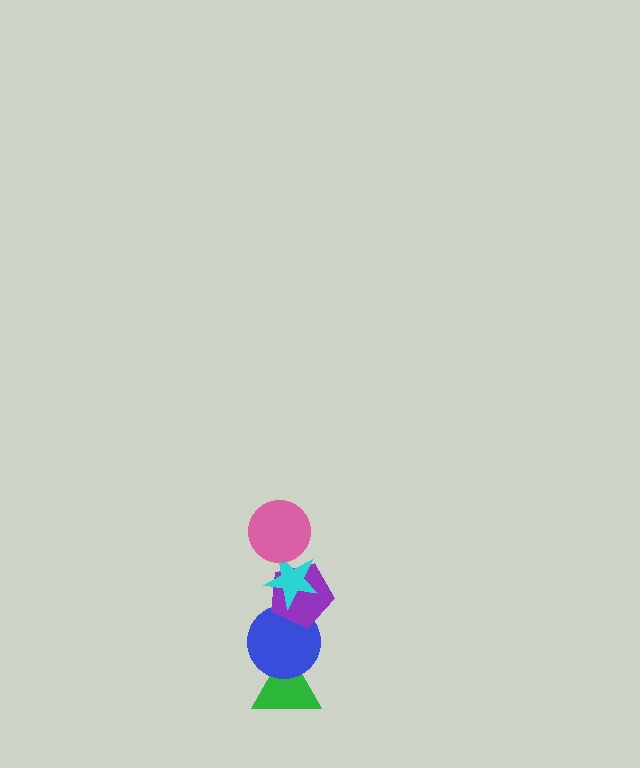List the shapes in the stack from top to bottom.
From top to bottom: the pink circle, the cyan star, the purple pentagon, the blue circle, the green triangle.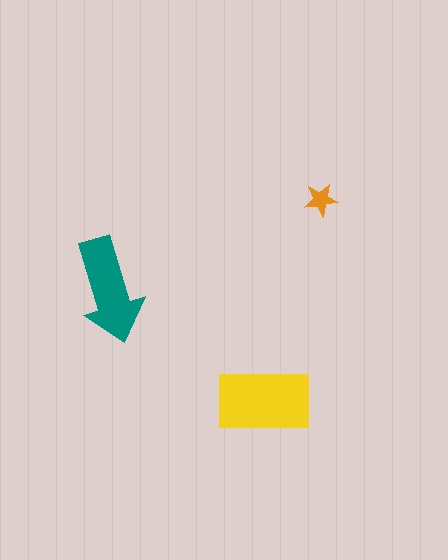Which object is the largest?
The yellow rectangle.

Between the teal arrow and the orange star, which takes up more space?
The teal arrow.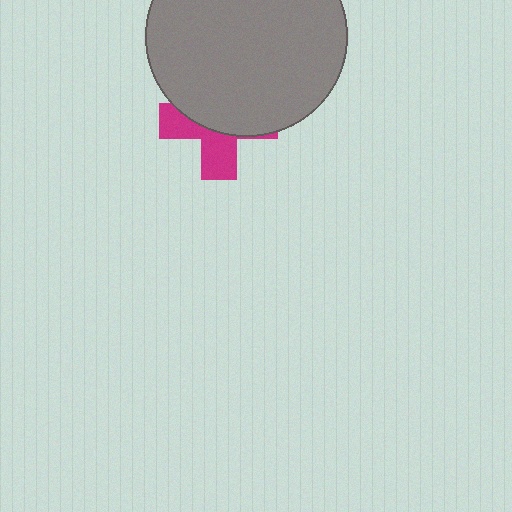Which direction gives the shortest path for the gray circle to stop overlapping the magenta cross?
Moving up gives the shortest separation.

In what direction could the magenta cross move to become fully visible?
The magenta cross could move down. That would shift it out from behind the gray circle entirely.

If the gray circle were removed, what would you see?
You would see the complete magenta cross.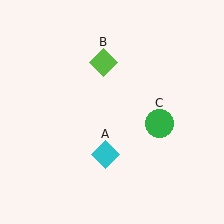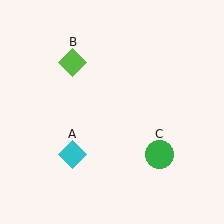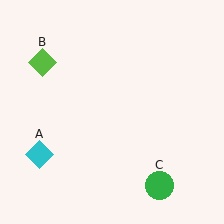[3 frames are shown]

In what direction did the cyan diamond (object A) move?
The cyan diamond (object A) moved left.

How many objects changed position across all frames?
3 objects changed position: cyan diamond (object A), lime diamond (object B), green circle (object C).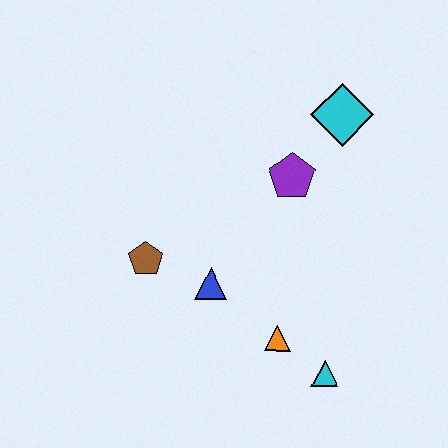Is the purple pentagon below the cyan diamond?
Yes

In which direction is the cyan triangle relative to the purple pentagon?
The cyan triangle is below the purple pentagon.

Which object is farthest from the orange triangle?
The cyan diamond is farthest from the orange triangle.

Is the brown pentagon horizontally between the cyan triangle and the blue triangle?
No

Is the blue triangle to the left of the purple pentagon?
Yes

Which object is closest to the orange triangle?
The cyan triangle is closest to the orange triangle.